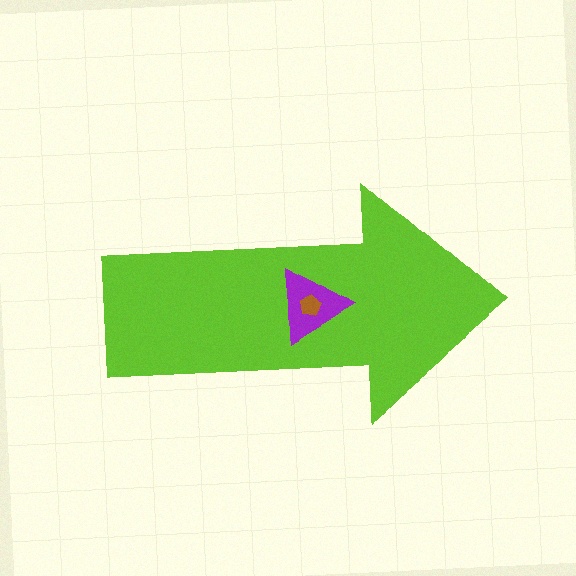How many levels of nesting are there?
3.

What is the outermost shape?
The lime arrow.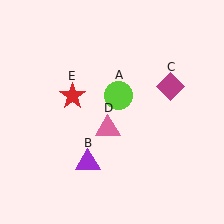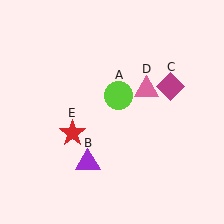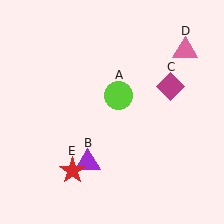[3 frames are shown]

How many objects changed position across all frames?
2 objects changed position: pink triangle (object D), red star (object E).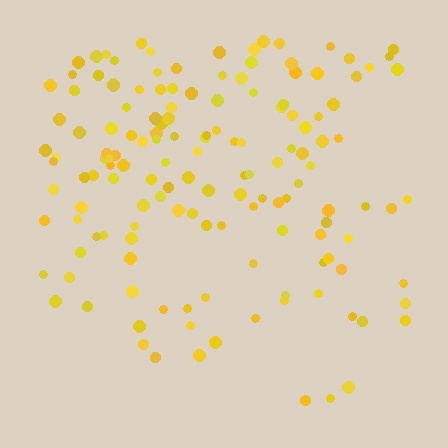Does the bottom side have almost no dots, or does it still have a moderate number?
Still a moderate number, just noticeably fewer than the top.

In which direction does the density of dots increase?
From bottom to top, with the top side densest.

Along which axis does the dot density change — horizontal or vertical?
Vertical.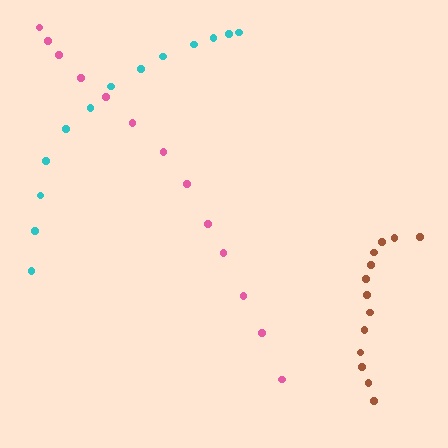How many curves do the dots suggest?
There are 3 distinct paths.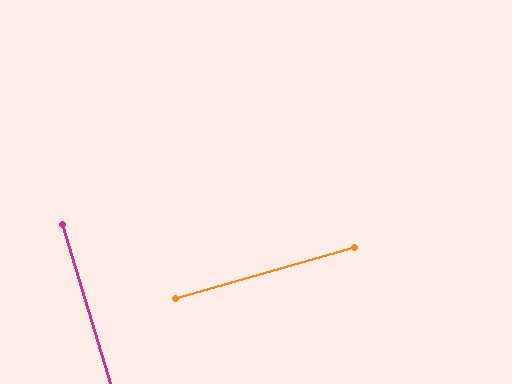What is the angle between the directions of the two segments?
Approximately 89 degrees.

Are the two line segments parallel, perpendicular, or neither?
Perpendicular — they meet at approximately 89°.